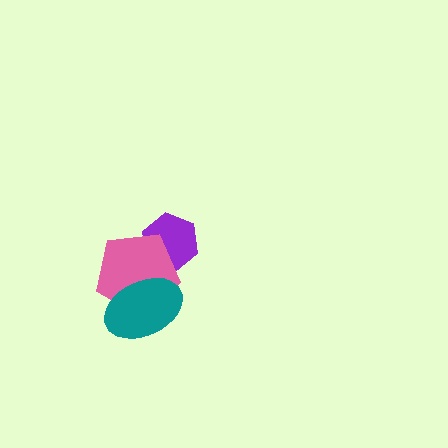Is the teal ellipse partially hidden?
No, no other shape covers it.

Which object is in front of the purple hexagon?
The pink pentagon is in front of the purple hexagon.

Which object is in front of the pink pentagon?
The teal ellipse is in front of the pink pentagon.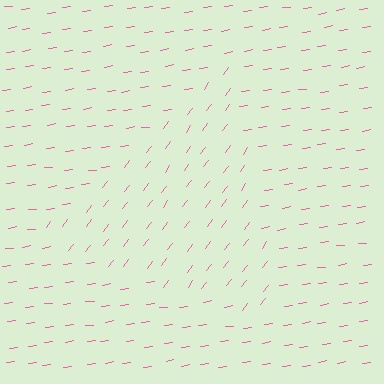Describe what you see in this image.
The image is filled with small pink line segments. A triangle region in the image has lines oriented differently from the surrounding lines, creating a visible texture boundary.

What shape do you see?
I see a triangle.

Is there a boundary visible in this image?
Yes, there is a texture boundary formed by a change in line orientation.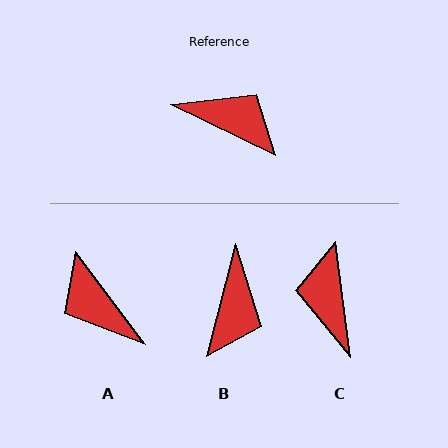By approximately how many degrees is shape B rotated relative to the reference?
Approximately 79 degrees clockwise.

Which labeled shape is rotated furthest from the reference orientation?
A, about 153 degrees away.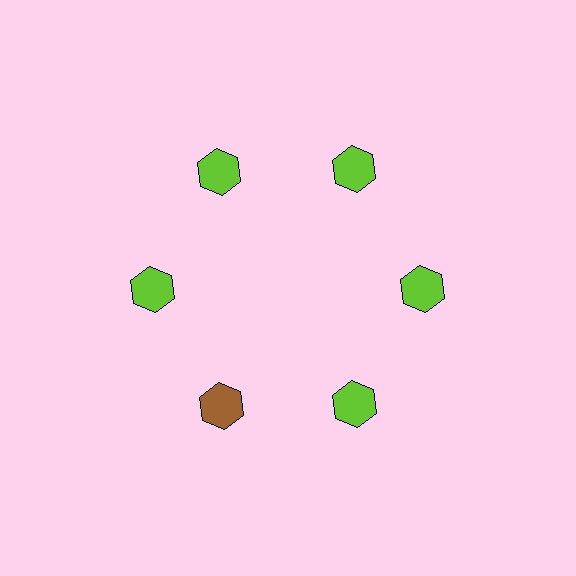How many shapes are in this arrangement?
There are 6 shapes arranged in a ring pattern.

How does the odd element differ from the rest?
It has a different color: brown instead of lime.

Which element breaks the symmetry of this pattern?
The brown hexagon at roughly the 7 o'clock position breaks the symmetry. All other shapes are lime hexagons.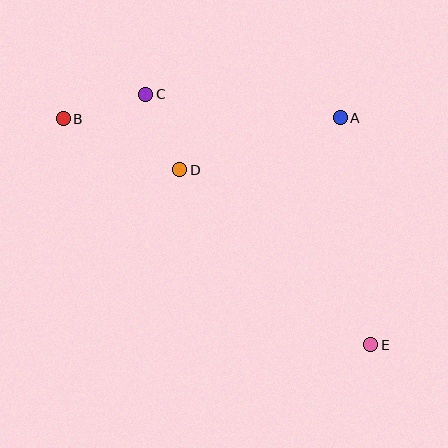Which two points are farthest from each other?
Points B and E are farthest from each other.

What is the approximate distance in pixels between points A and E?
The distance between A and E is approximately 229 pixels.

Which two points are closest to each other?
Points C and D are closest to each other.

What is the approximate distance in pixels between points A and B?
The distance between A and B is approximately 277 pixels.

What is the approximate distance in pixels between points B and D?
The distance between B and D is approximately 127 pixels.